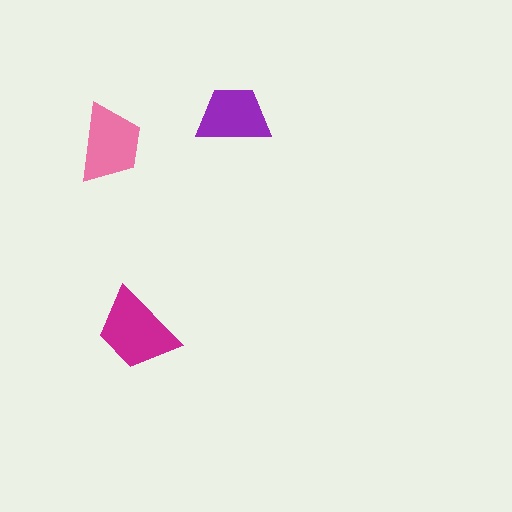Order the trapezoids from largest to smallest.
the magenta one, the pink one, the purple one.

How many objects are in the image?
There are 3 objects in the image.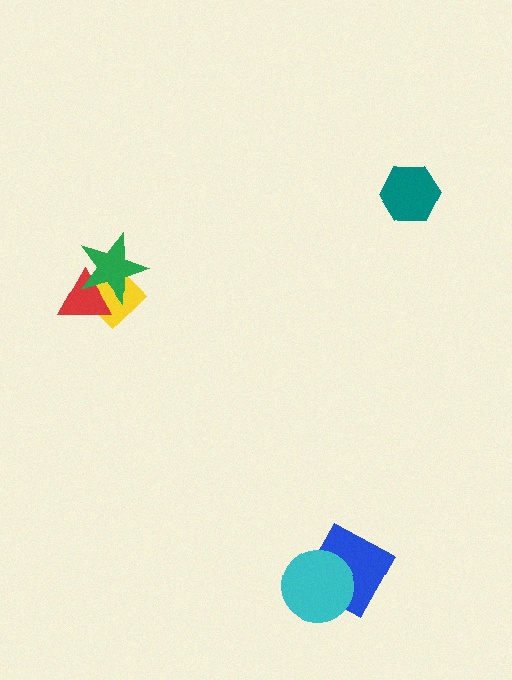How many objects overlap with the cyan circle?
1 object overlaps with the cyan circle.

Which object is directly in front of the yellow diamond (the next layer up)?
The red triangle is directly in front of the yellow diamond.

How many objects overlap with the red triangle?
2 objects overlap with the red triangle.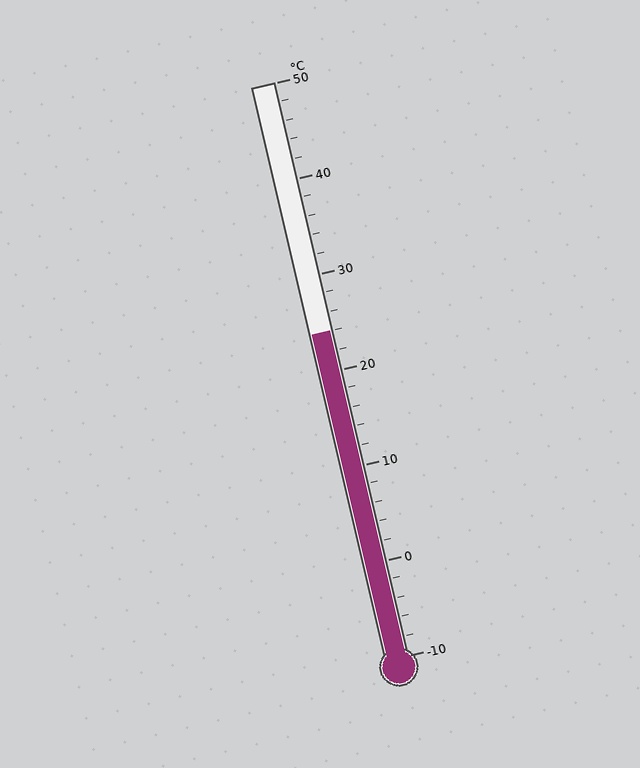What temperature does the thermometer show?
The thermometer shows approximately 24°C.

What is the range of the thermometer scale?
The thermometer scale ranges from -10°C to 50°C.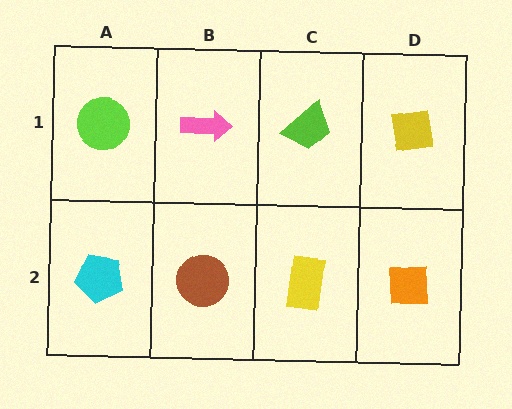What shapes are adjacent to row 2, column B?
A pink arrow (row 1, column B), a cyan pentagon (row 2, column A), a yellow rectangle (row 2, column C).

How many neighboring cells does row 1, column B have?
3.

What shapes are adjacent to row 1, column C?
A yellow rectangle (row 2, column C), a pink arrow (row 1, column B), a yellow square (row 1, column D).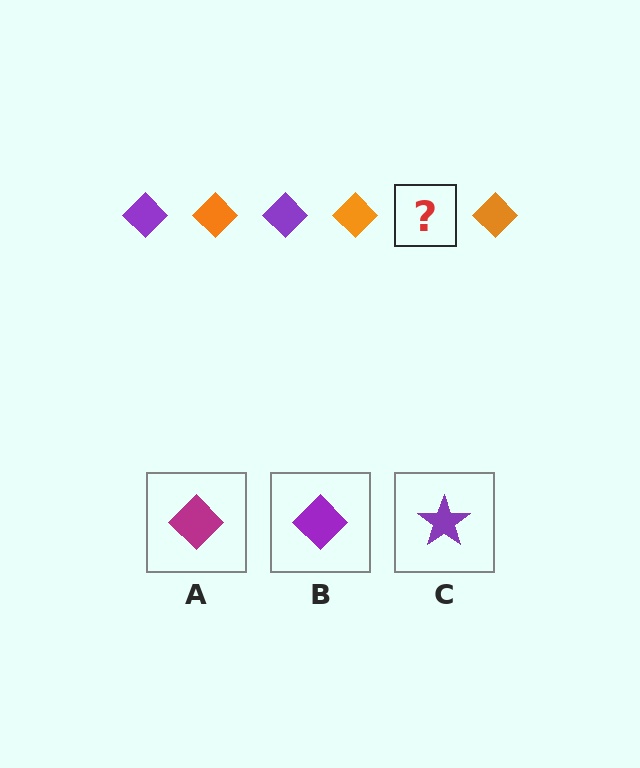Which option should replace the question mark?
Option B.